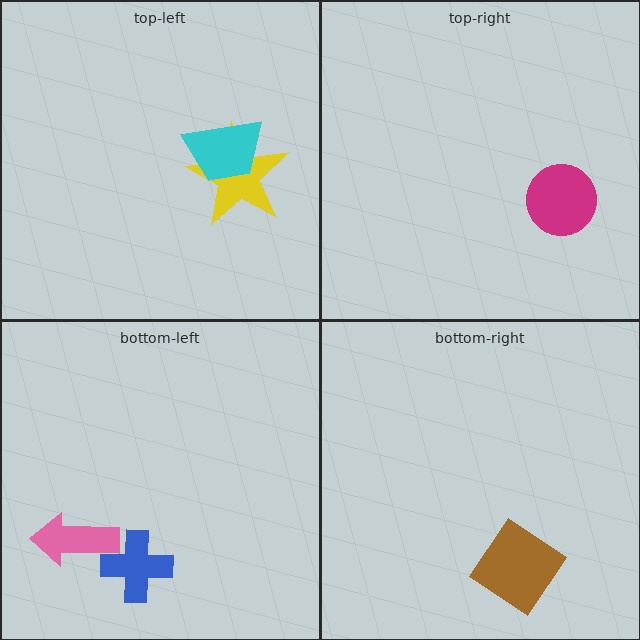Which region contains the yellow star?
The top-left region.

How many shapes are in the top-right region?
1.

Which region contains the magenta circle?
The top-right region.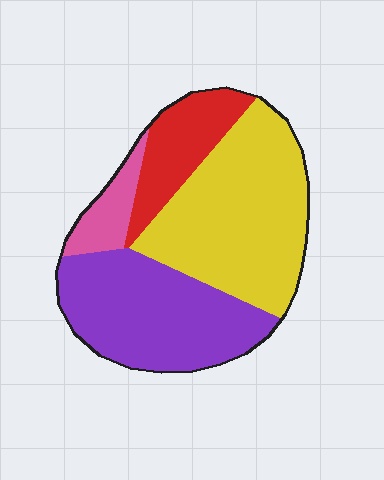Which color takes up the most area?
Yellow, at roughly 40%.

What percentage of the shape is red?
Red takes up less than a sixth of the shape.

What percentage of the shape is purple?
Purple takes up about one third (1/3) of the shape.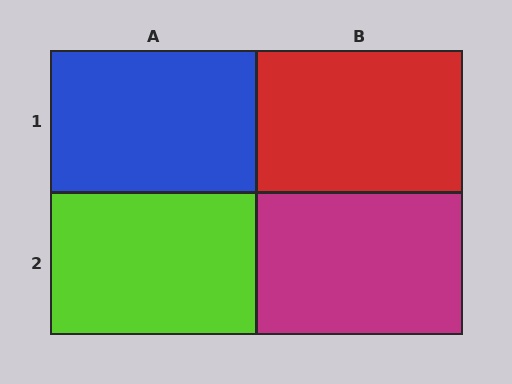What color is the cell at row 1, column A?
Blue.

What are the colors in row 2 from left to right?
Lime, magenta.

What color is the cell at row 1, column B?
Red.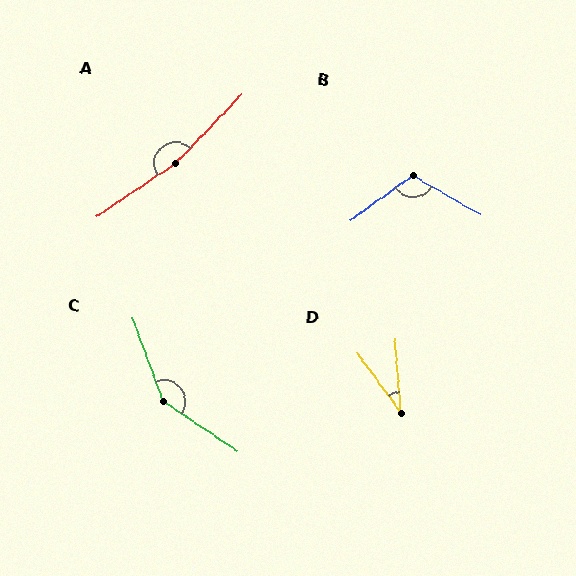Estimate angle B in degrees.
Approximately 114 degrees.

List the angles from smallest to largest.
D (32°), B (114°), C (144°), A (168°).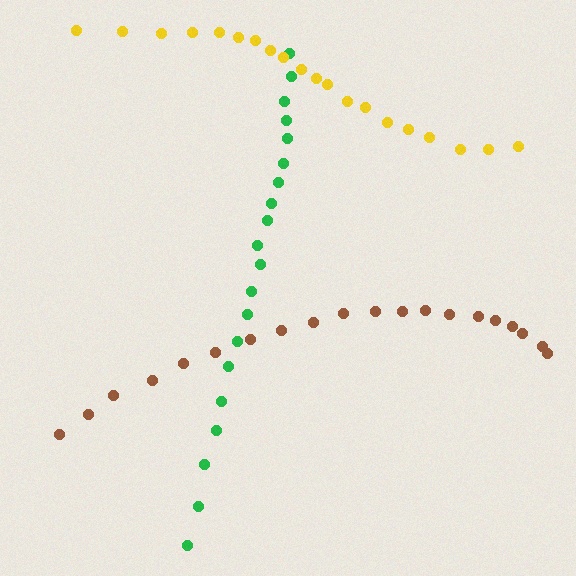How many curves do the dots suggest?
There are 3 distinct paths.